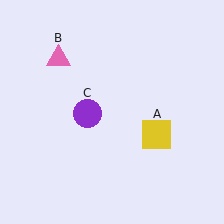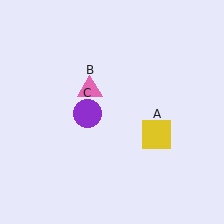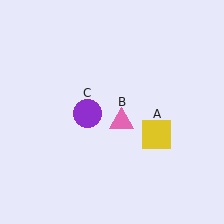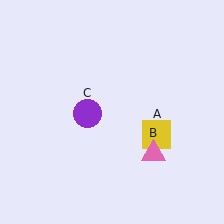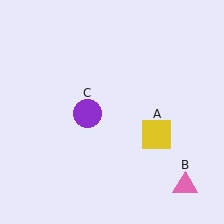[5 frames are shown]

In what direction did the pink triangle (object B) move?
The pink triangle (object B) moved down and to the right.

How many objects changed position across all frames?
1 object changed position: pink triangle (object B).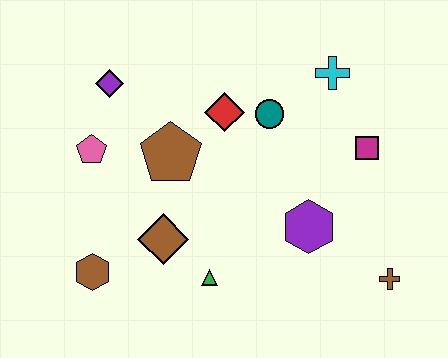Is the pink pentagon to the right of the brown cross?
No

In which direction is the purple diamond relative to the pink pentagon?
The purple diamond is above the pink pentagon.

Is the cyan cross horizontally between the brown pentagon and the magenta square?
Yes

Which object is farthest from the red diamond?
The brown cross is farthest from the red diamond.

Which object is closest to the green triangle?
The brown diamond is closest to the green triangle.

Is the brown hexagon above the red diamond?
No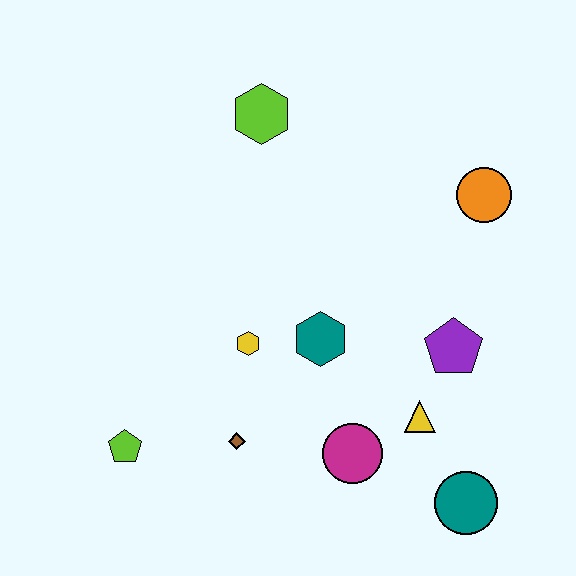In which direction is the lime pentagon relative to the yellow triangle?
The lime pentagon is to the left of the yellow triangle.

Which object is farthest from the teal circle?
The lime hexagon is farthest from the teal circle.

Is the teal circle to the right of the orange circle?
No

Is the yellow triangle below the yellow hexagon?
Yes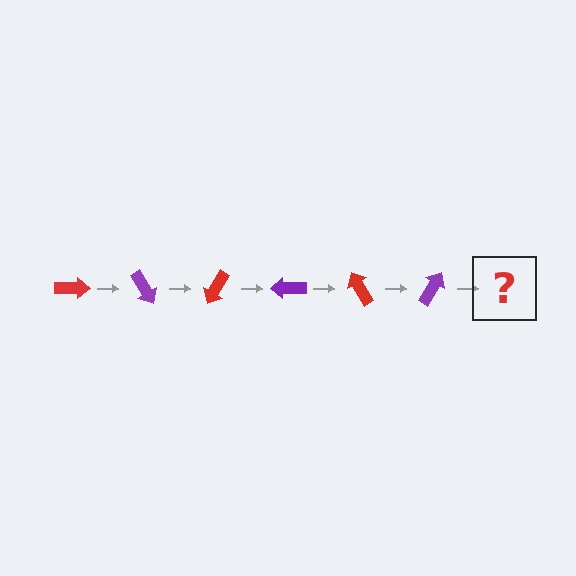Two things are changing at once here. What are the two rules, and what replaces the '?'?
The two rules are that it rotates 60 degrees each step and the color cycles through red and purple. The '?' should be a red arrow, rotated 360 degrees from the start.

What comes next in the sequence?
The next element should be a red arrow, rotated 360 degrees from the start.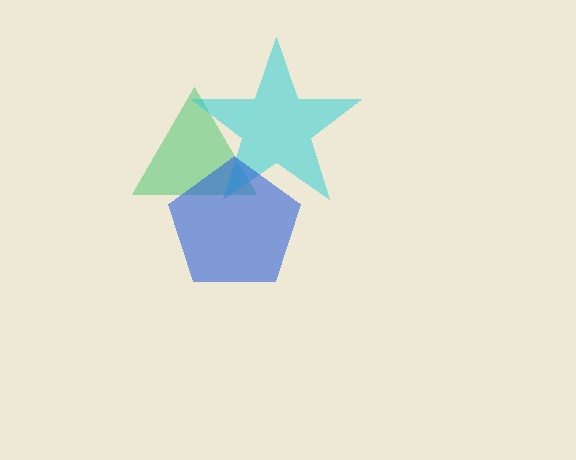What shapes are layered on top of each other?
The layered shapes are: a green triangle, a cyan star, a blue pentagon.